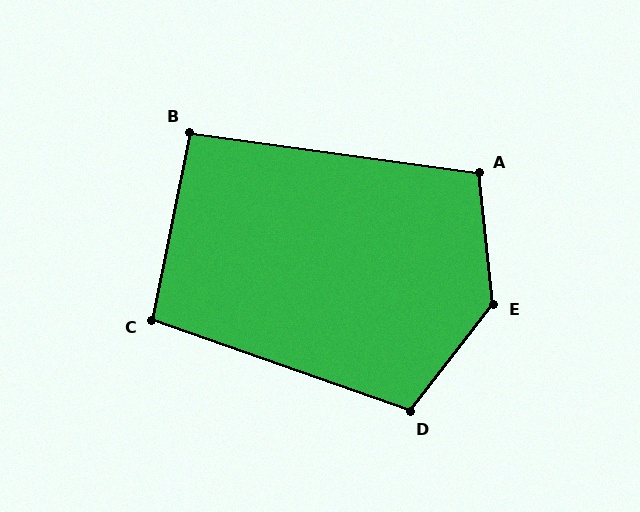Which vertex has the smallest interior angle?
B, at approximately 93 degrees.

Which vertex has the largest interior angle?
E, at approximately 136 degrees.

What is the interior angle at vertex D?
Approximately 108 degrees (obtuse).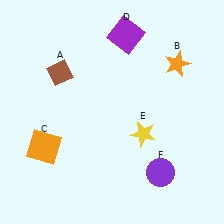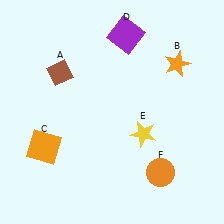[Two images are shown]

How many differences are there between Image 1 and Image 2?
There is 1 difference between the two images.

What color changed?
The circle (F) changed from purple in Image 1 to orange in Image 2.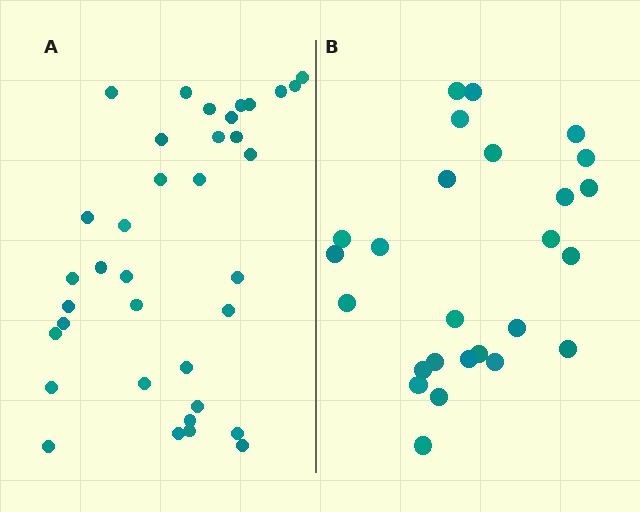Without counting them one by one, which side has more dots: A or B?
Region A (the left region) has more dots.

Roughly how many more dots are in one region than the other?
Region A has roughly 10 or so more dots than region B.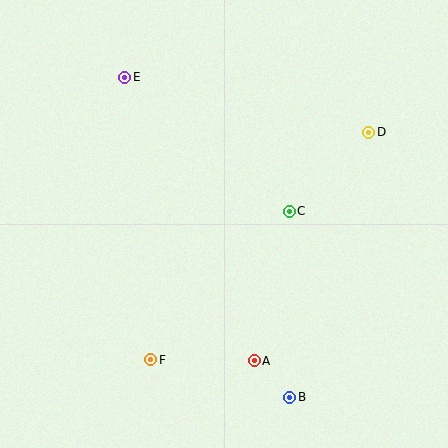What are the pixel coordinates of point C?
Point C is at (289, 211).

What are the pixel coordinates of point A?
Point A is at (254, 361).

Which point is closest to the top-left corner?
Point E is closest to the top-left corner.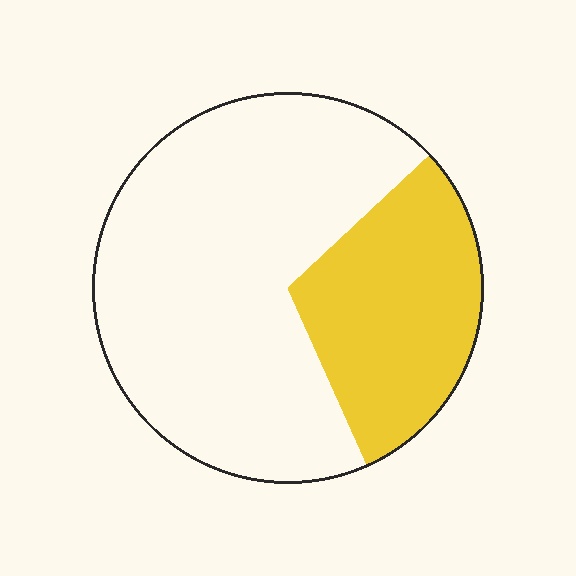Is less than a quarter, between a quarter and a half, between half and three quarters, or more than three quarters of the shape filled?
Between a quarter and a half.